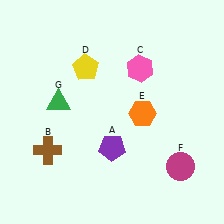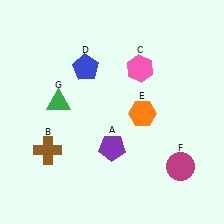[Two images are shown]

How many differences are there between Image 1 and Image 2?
There is 1 difference between the two images.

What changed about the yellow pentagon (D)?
In Image 1, D is yellow. In Image 2, it changed to blue.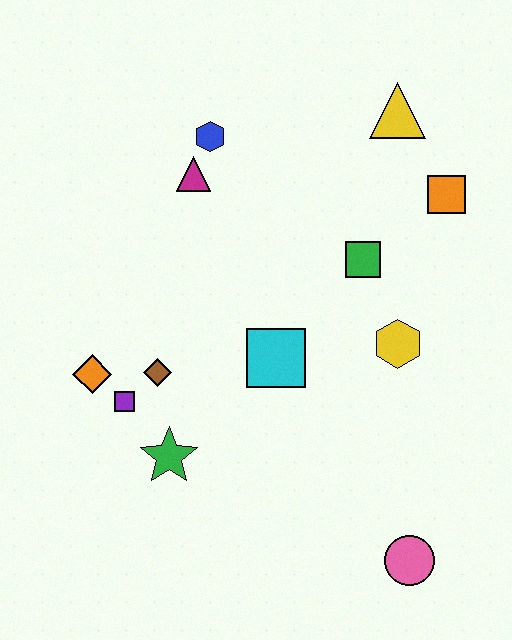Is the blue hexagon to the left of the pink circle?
Yes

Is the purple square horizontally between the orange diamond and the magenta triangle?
Yes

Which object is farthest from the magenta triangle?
The pink circle is farthest from the magenta triangle.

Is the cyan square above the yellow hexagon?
No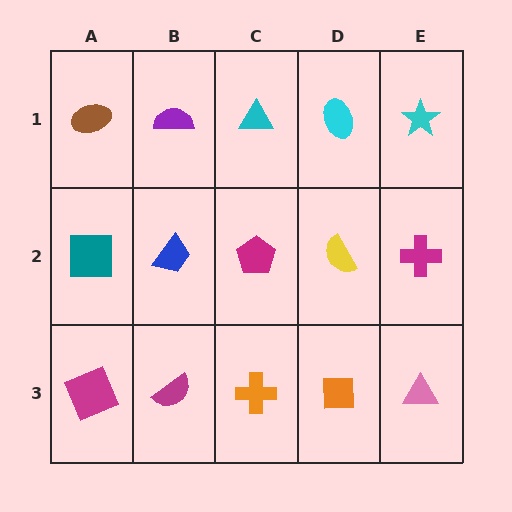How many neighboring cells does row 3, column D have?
3.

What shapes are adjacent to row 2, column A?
A brown ellipse (row 1, column A), a magenta square (row 3, column A), a blue trapezoid (row 2, column B).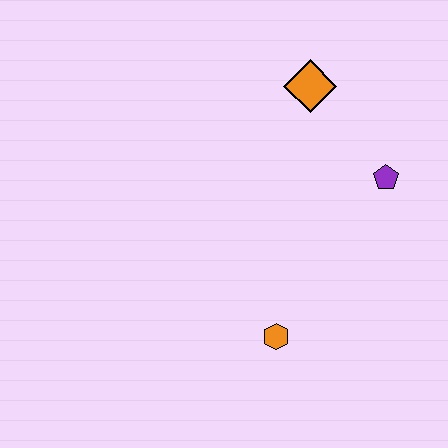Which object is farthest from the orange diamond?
The orange hexagon is farthest from the orange diamond.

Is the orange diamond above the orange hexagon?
Yes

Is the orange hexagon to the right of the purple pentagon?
No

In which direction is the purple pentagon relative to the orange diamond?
The purple pentagon is below the orange diamond.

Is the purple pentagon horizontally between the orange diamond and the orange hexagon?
No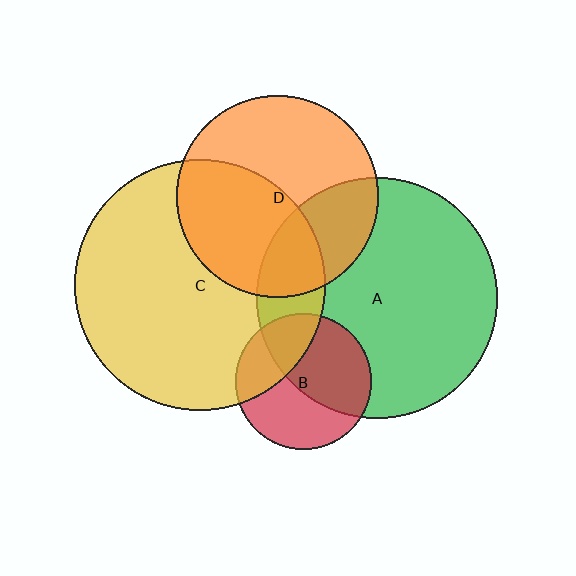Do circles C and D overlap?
Yes.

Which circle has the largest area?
Circle C (yellow).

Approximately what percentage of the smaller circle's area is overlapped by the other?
Approximately 45%.